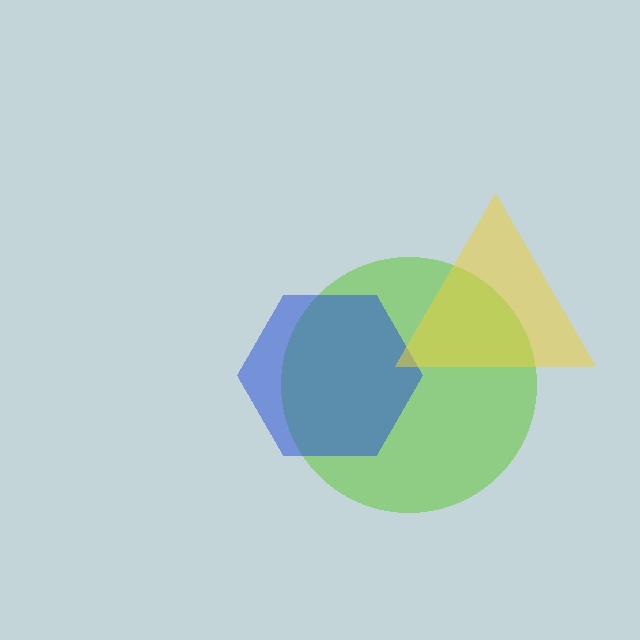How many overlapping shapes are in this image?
There are 3 overlapping shapes in the image.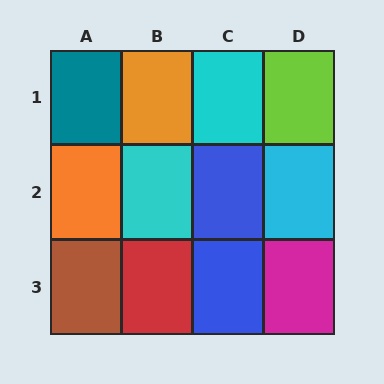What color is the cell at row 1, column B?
Orange.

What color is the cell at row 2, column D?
Cyan.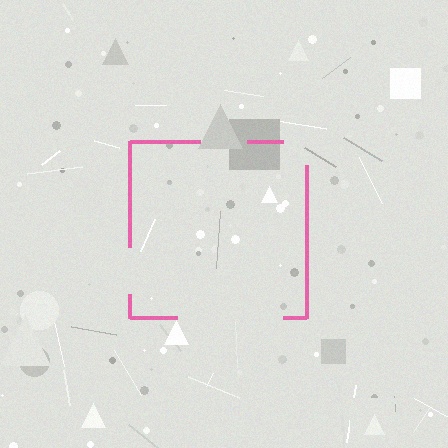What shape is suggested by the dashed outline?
The dashed outline suggests a square.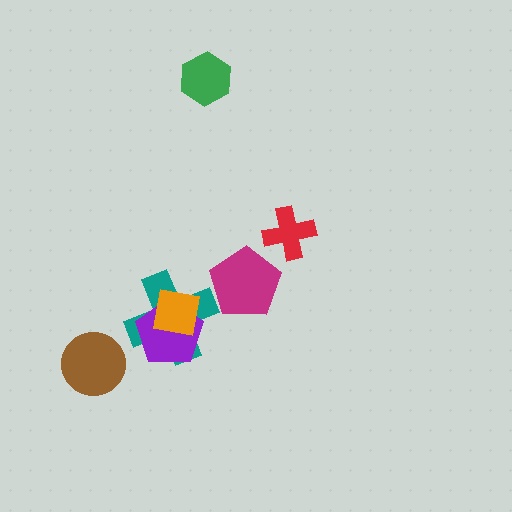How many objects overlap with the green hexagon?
0 objects overlap with the green hexagon.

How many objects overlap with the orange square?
2 objects overlap with the orange square.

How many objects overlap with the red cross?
0 objects overlap with the red cross.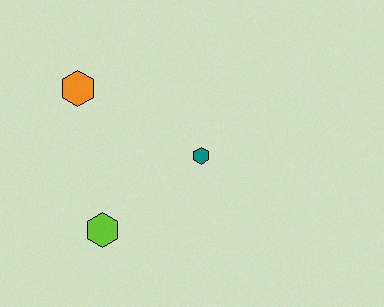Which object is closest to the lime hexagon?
The teal hexagon is closest to the lime hexagon.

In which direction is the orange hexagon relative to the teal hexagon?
The orange hexagon is to the left of the teal hexagon.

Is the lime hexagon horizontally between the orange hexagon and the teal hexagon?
Yes